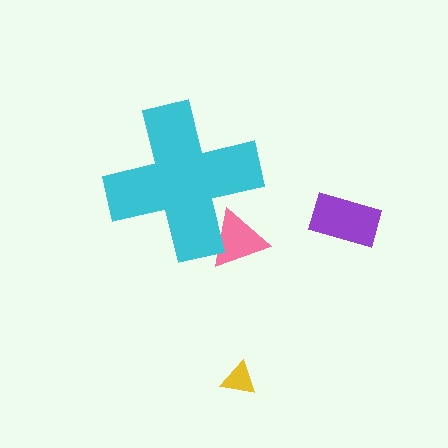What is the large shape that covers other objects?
A cyan cross.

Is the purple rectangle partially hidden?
No, the purple rectangle is fully visible.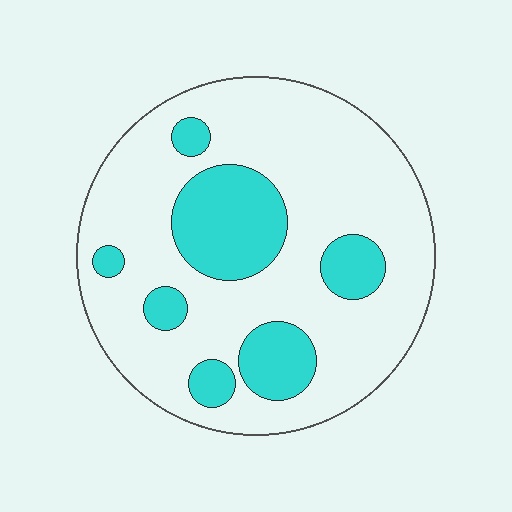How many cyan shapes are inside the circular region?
7.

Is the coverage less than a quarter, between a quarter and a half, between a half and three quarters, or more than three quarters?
Less than a quarter.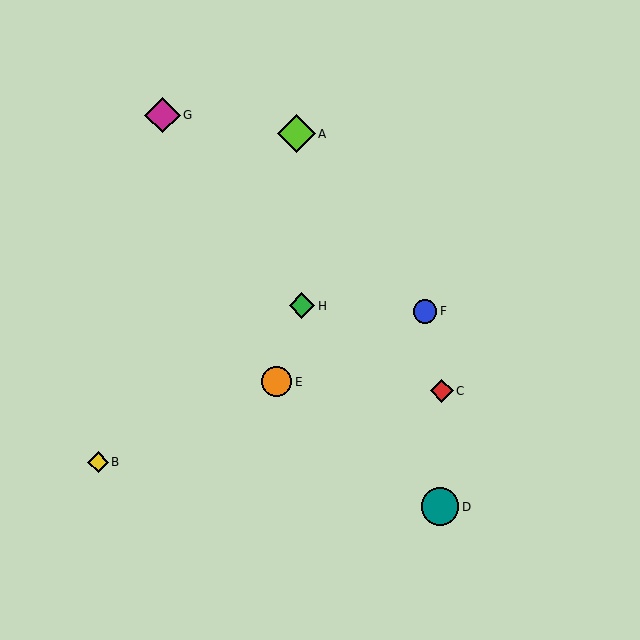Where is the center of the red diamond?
The center of the red diamond is at (442, 391).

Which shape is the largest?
The lime diamond (labeled A) is the largest.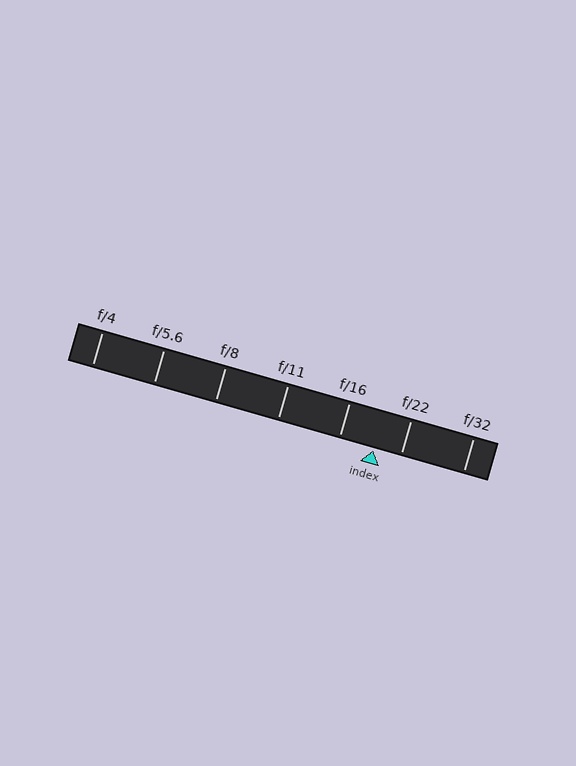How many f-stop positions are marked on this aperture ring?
There are 7 f-stop positions marked.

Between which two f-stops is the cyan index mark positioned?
The index mark is between f/16 and f/22.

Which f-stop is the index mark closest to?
The index mark is closest to f/22.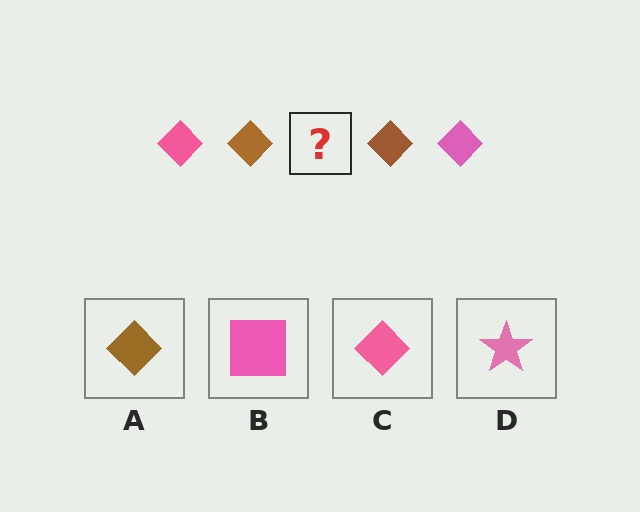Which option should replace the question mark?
Option C.